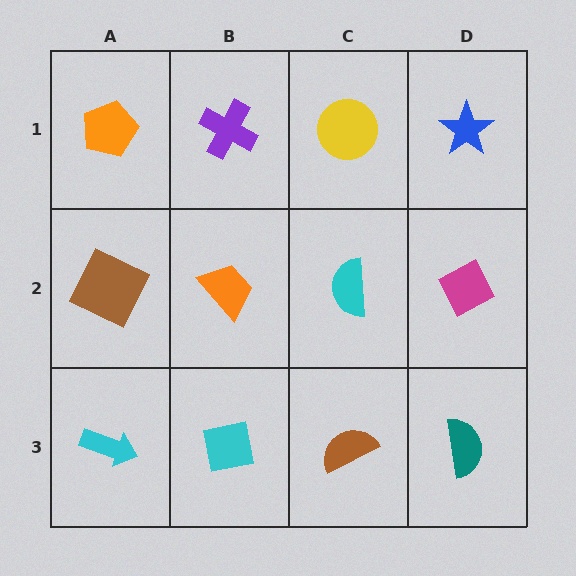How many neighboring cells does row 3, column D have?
2.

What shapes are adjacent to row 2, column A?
An orange pentagon (row 1, column A), a cyan arrow (row 3, column A), an orange trapezoid (row 2, column B).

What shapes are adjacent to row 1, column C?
A cyan semicircle (row 2, column C), a purple cross (row 1, column B), a blue star (row 1, column D).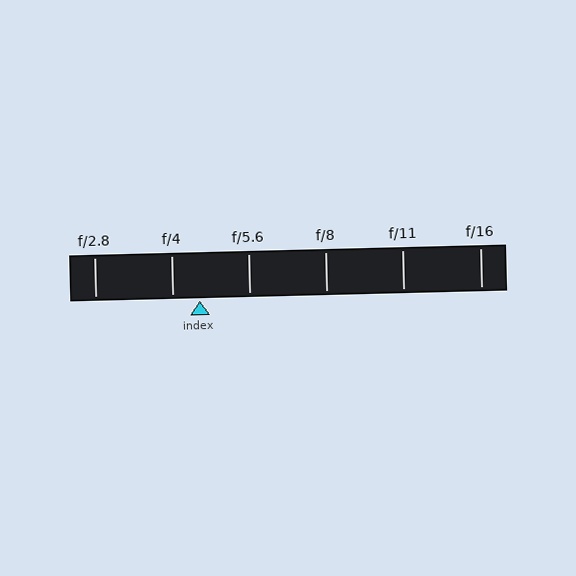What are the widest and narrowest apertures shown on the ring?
The widest aperture shown is f/2.8 and the narrowest is f/16.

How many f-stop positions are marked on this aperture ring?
There are 6 f-stop positions marked.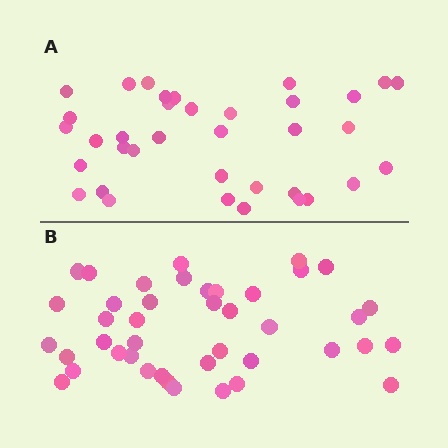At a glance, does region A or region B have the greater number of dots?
Region B (the bottom region) has more dots.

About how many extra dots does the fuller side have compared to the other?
Region B has about 6 more dots than region A.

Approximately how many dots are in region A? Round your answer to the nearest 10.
About 40 dots. (The exact count is 36, which rounds to 40.)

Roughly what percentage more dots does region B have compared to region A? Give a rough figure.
About 15% more.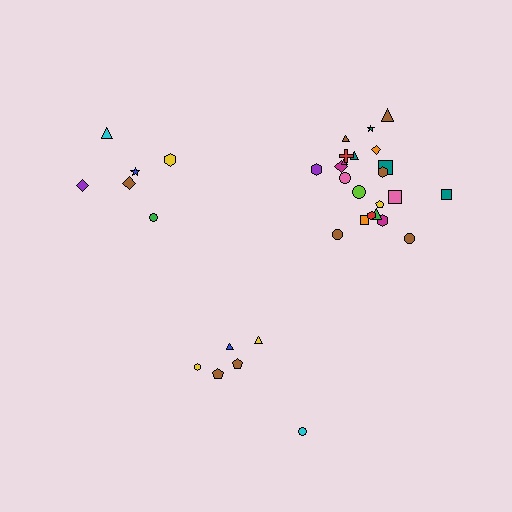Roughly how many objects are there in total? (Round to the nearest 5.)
Roughly 35 objects in total.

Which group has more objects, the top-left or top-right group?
The top-right group.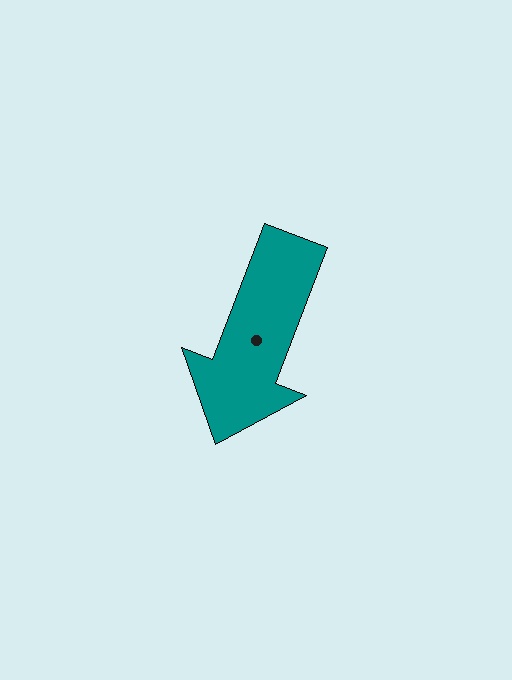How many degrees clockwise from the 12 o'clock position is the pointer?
Approximately 201 degrees.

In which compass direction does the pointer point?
South.